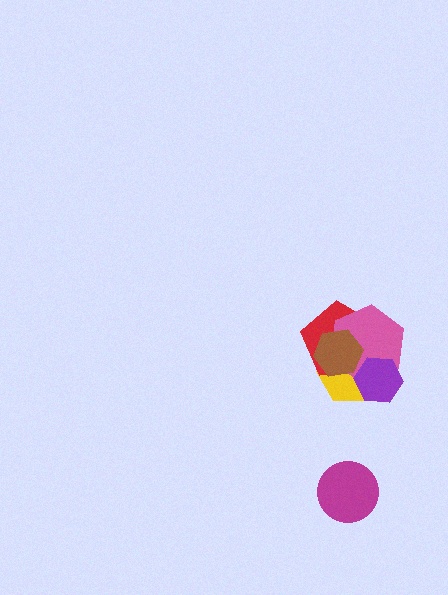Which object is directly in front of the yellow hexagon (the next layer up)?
The red pentagon is directly in front of the yellow hexagon.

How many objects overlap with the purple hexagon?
3 objects overlap with the purple hexagon.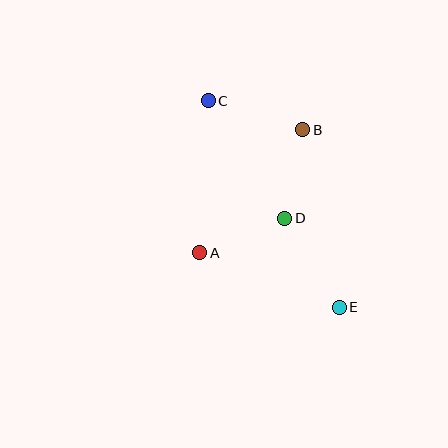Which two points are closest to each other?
Points B and D are closest to each other.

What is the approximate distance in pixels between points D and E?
The distance between D and E is approximately 105 pixels.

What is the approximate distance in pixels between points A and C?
The distance between A and C is approximately 152 pixels.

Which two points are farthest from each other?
Points C and E are farthest from each other.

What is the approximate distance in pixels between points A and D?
The distance between A and D is approximately 92 pixels.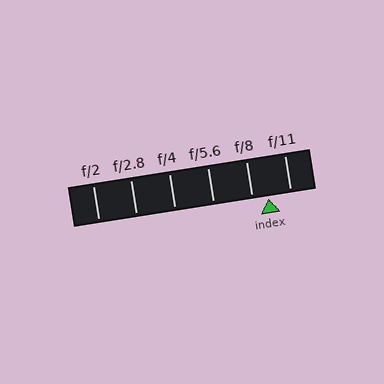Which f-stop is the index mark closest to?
The index mark is closest to f/8.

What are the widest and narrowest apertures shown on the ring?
The widest aperture shown is f/2 and the narrowest is f/11.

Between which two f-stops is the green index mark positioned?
The index mark is between f/8 and f/11.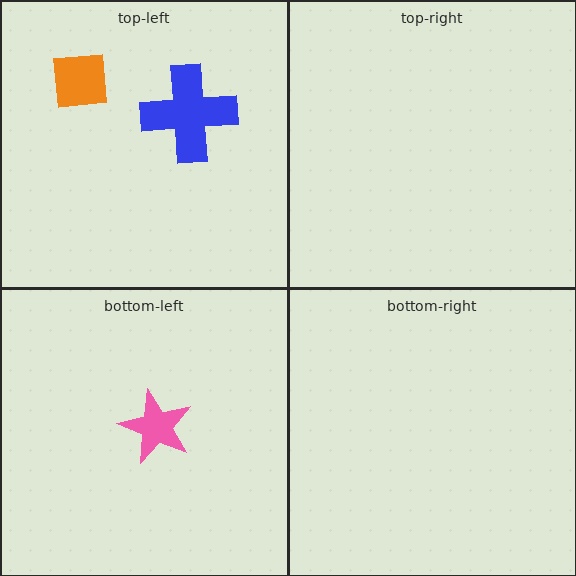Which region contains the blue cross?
The top-left region.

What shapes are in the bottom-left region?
The pink star.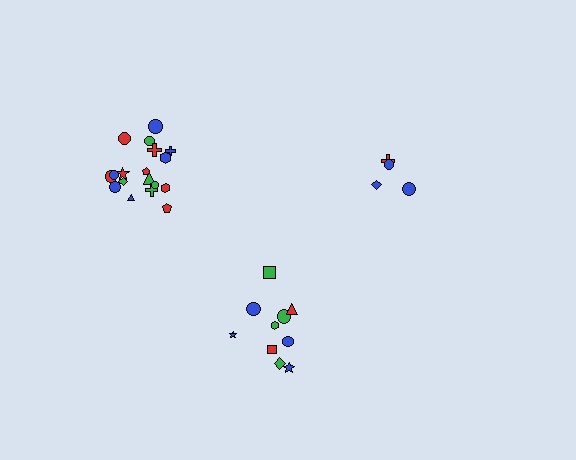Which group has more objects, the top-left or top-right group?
The top-left group.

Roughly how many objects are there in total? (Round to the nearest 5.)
Roughly 30 objects in total.